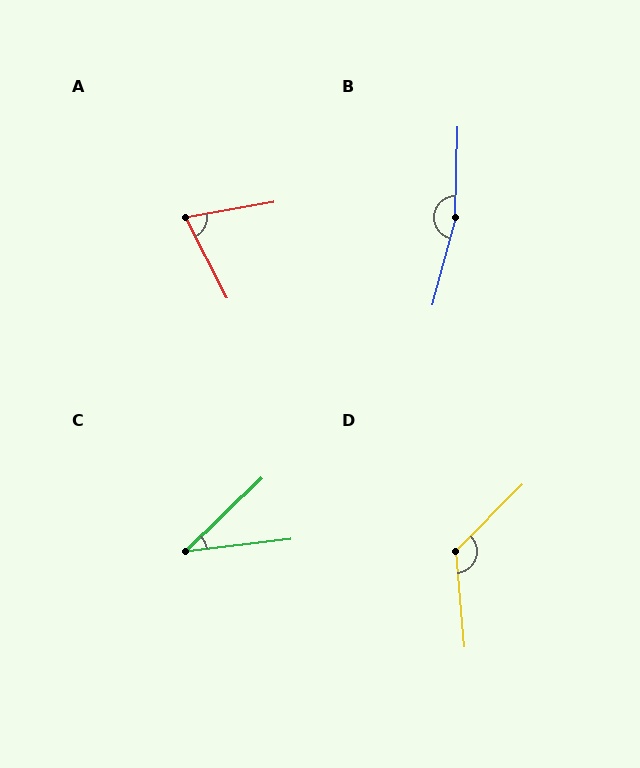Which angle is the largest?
B, at approximately 167 degrees.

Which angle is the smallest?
C, at approximately 37 degrees.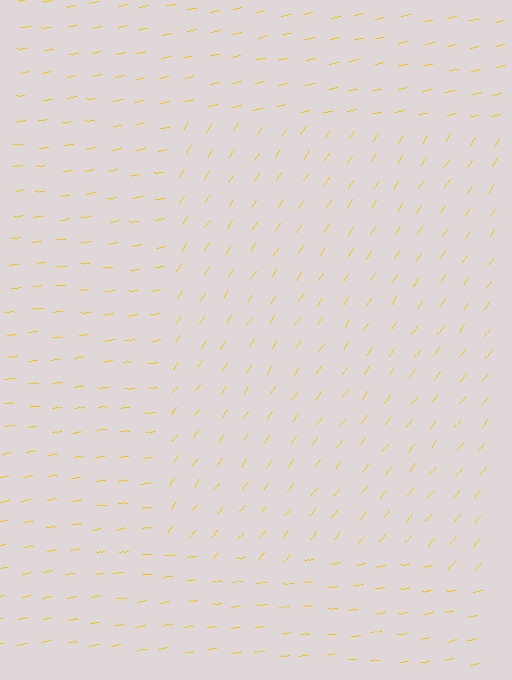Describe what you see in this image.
The image is filled with small yellow line segments. A rectangle region in the image has lines oriented differently from the surrounding lines, creating a visible texture boundary.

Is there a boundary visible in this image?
Yes, there is a texture boundary formed by a change in line orientation.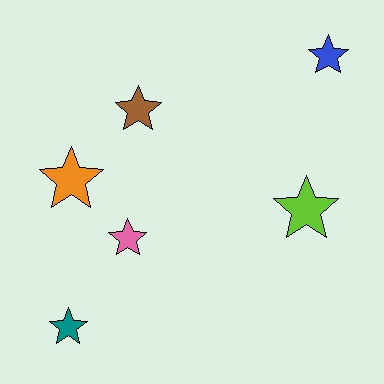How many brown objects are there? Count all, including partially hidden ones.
There is 1 brown object.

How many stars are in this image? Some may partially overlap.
There are 6 stars.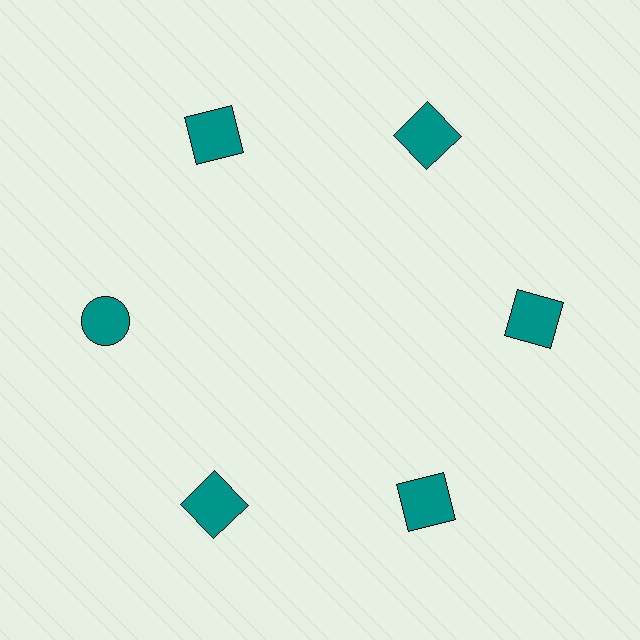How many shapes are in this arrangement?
There are 6 shapes arranged in a ring pattern.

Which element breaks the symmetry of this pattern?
The teal circle at roughly the 9 o'clock position breaks the symmetry. All other shapes are teal squares.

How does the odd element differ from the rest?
It has a different shape: circle instead of square.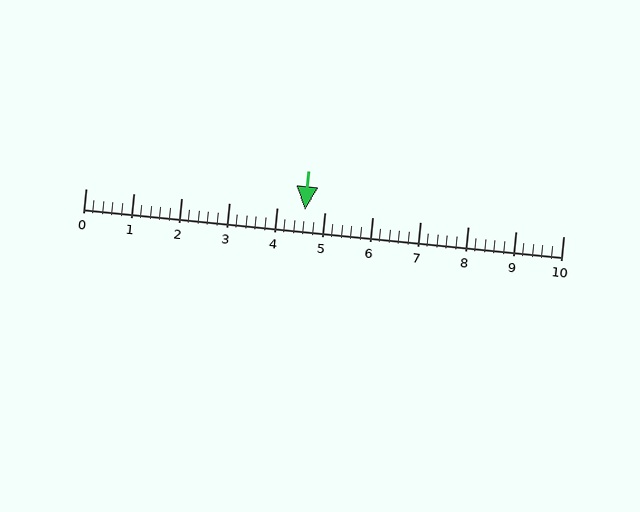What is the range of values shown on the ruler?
The ruler shows values from 0 to 10.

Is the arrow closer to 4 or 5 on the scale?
The arrow is closer to 5.